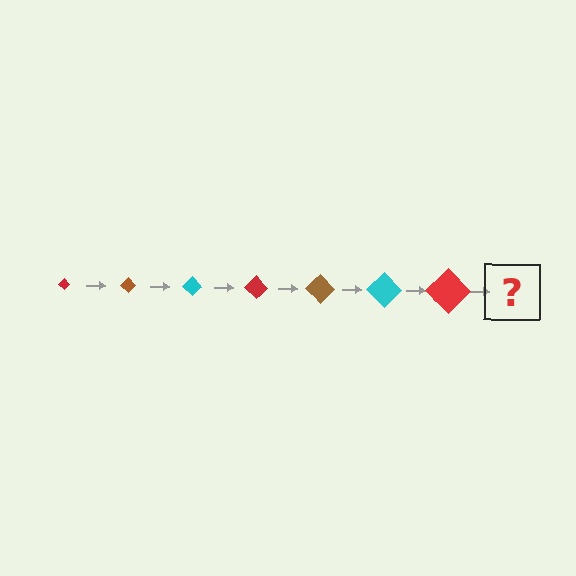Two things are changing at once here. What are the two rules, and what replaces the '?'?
The two rules are that the diamond grows larger each step and the color cycles through red, brown, and cyan. The '?' should be a brown diamond, larger than the previous one.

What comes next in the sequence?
The next element should be a brown diamond, larger than the previous one.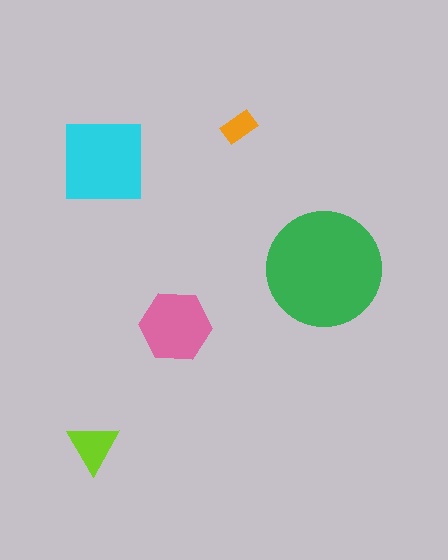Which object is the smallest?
The orange rectangle.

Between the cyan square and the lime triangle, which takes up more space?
The cyan square.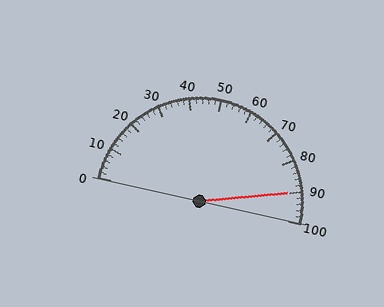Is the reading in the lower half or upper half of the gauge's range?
The reading is in the upper half of the range (0 to 100).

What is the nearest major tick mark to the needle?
The nearest major tick mark is 90.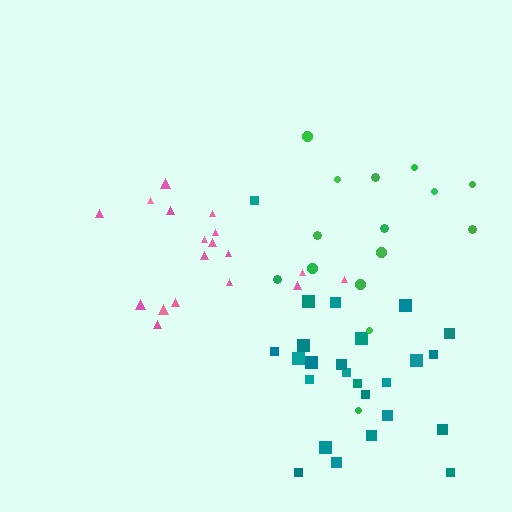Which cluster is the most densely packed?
Pink.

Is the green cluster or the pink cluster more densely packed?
Pink.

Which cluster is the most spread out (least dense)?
Green.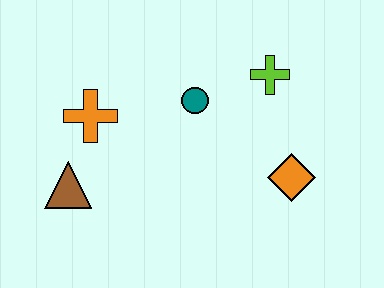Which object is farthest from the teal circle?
The brown triangle is farthest from the teal circle.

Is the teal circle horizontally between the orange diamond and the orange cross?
Yes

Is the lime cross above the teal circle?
Yes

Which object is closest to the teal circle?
The lime cross is closest to the teal circle.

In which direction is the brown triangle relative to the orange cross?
The brown triangle is below the orange cross.